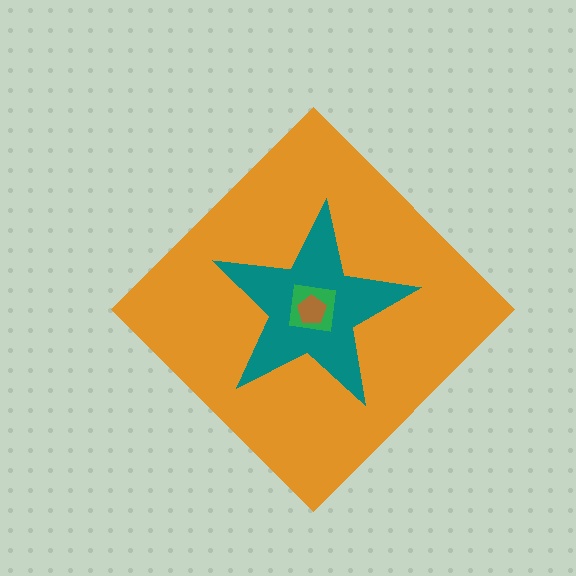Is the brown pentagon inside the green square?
Yes.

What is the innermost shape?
The brown pentagon.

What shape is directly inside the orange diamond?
The teal star.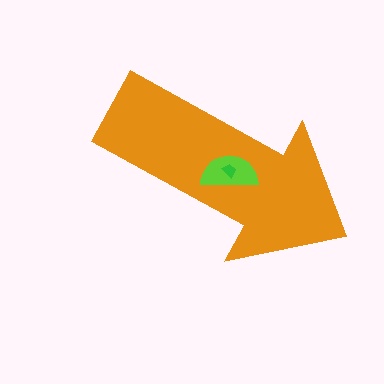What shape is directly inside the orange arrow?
The lime semicircle.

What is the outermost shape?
The orange arrow.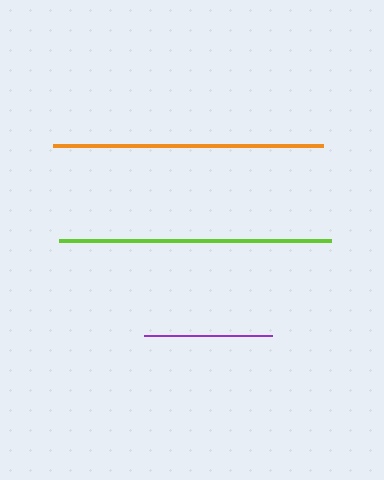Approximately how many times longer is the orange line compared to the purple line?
The orange line is approximately 2.1 times the length of the purple line.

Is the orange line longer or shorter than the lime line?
The lime line is longer than the orange line.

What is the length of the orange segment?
The orange segment is approximately 270 pixels long.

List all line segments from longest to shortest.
From longest to shortest: lime, orange, purple.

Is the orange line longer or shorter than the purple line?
The orange line is longer than the purple line.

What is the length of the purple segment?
The purple segment is approximately 128 pixels long.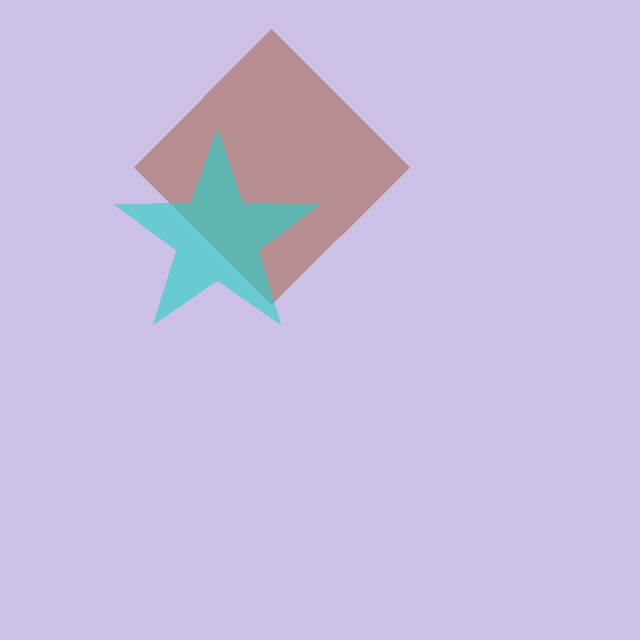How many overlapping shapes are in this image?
There are 2 overlapping shapes in the image.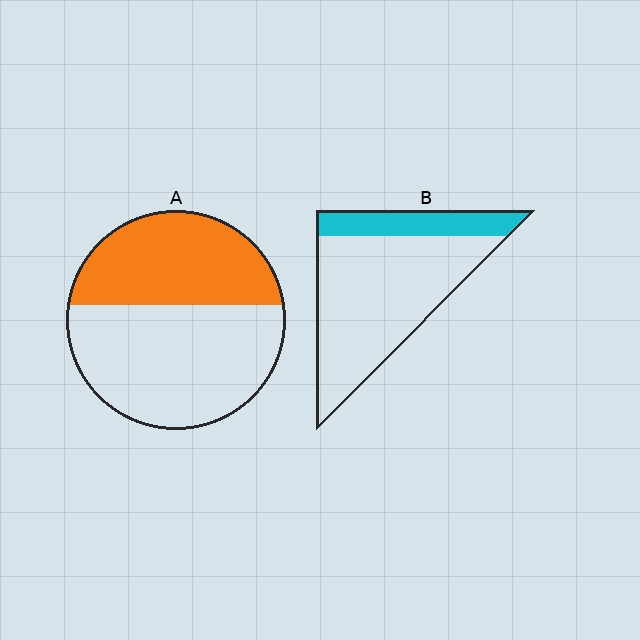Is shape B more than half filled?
No.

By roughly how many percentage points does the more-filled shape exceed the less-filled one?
By roughly 20 percentage points (A over B).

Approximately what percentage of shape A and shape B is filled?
A is approximately 40% and B is approximately 20%.